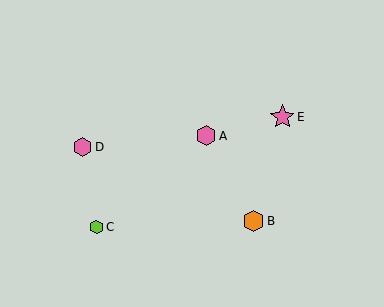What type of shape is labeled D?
Shape D is a pink hexagon.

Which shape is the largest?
The pink star (labeled E) is the largest.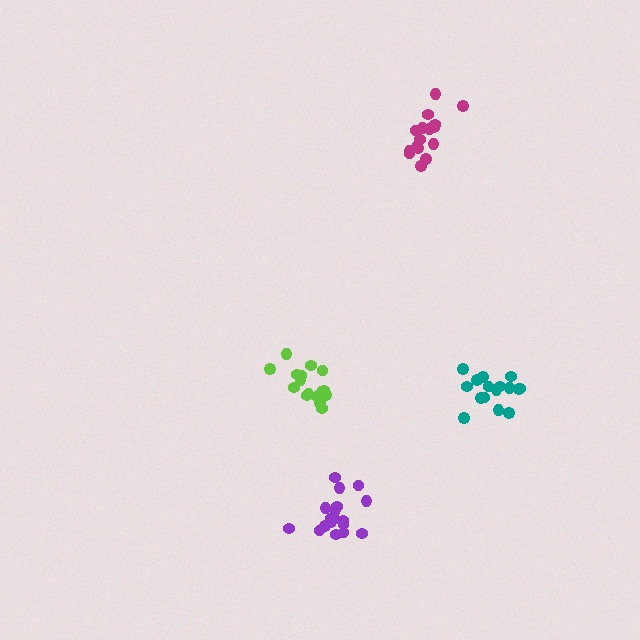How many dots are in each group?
Group 1: 16 dots, Group 2: 16 dots, Group 3: 18 dots, Group 4: 16 dots (66 total).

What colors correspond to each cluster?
The clusters are colored: lime, magenta, purple, teal.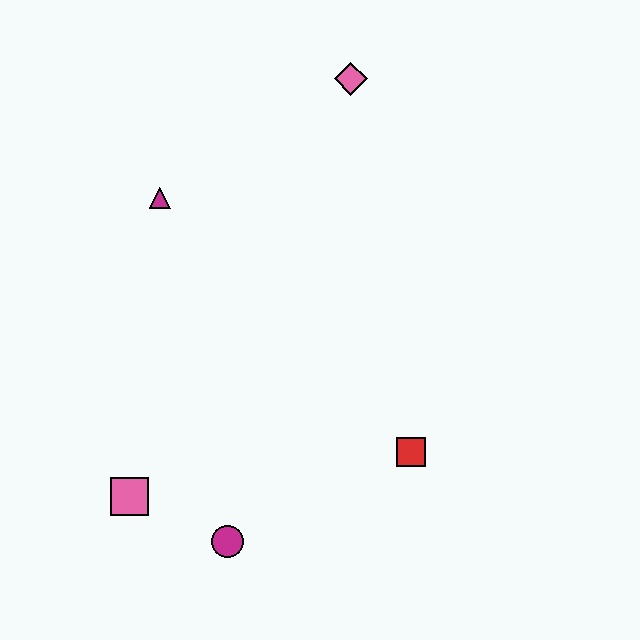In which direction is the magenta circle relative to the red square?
The magenta circle is to the left of the red square.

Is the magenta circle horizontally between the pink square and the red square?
Yes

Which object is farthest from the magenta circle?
The pink diamond is farthest from the magenta circle.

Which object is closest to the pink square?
The magenta circle is closest to the pink square.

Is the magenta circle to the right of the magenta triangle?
Yes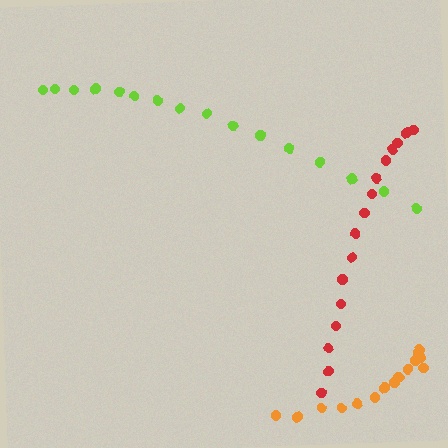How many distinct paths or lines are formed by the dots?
There are 3 distinct paths.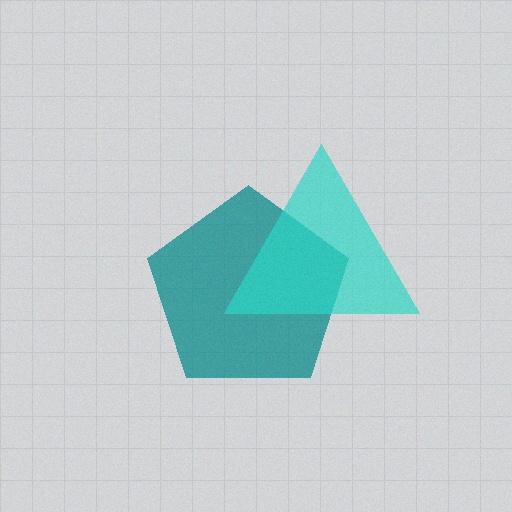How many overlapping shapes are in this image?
There are 2 overlapping shapes in the image.